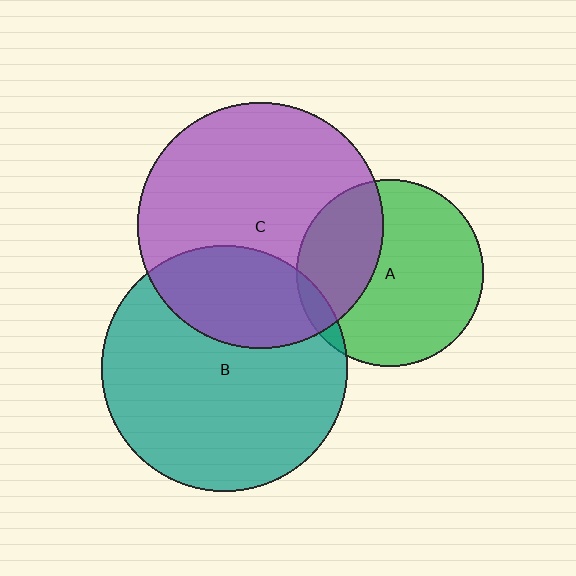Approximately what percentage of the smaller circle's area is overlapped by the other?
Approximately 5%.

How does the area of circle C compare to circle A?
Approximately 1.7 times.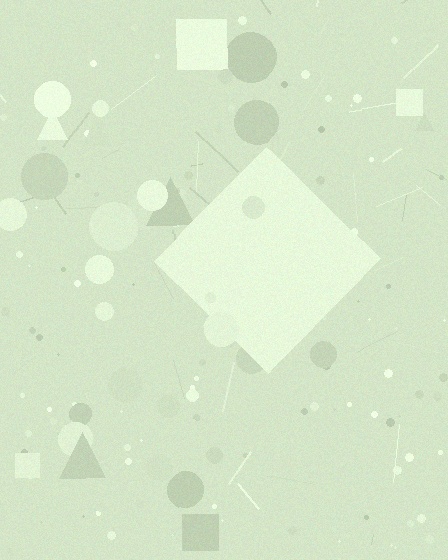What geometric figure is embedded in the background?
A diamond is embedded in the background.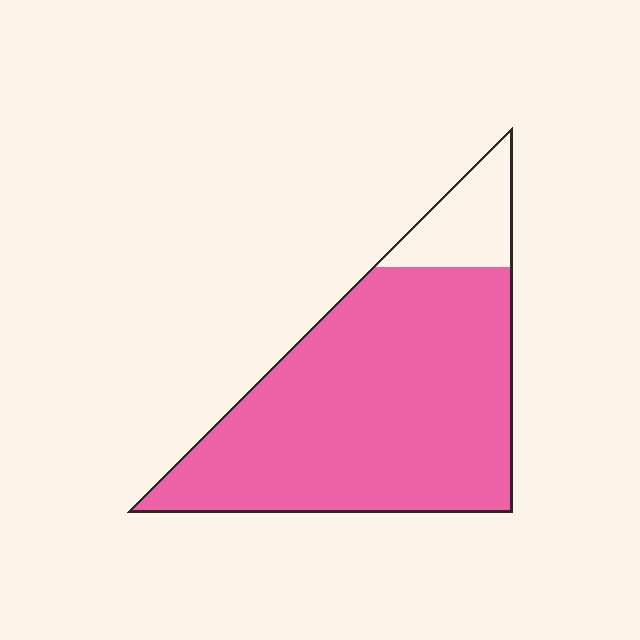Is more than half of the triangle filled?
Yes.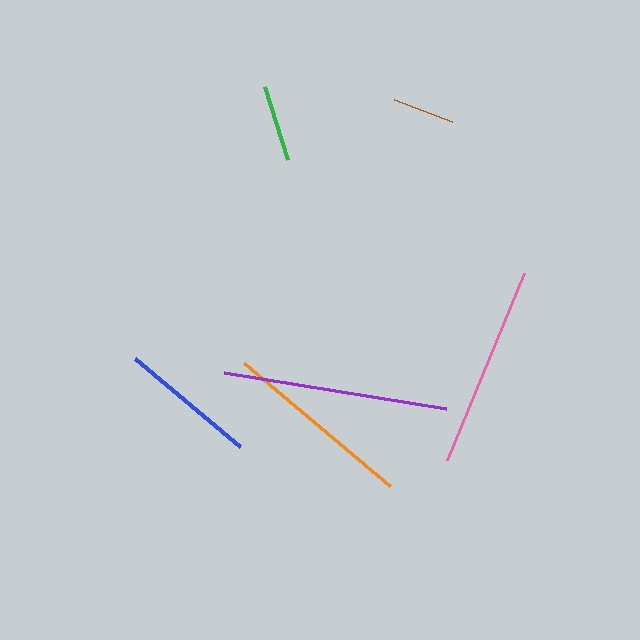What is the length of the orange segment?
The orange segment is approximately 191 pixels long.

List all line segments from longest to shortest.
From longest to shortest: purple, pink, orange, blue, green, brown.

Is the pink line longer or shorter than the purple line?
The purple line is longer than the pink line.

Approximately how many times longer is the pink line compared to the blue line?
The pink line is approximately 1.5 times the length of the blue line.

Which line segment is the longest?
The purple line is the longest at approximately 225 pixels.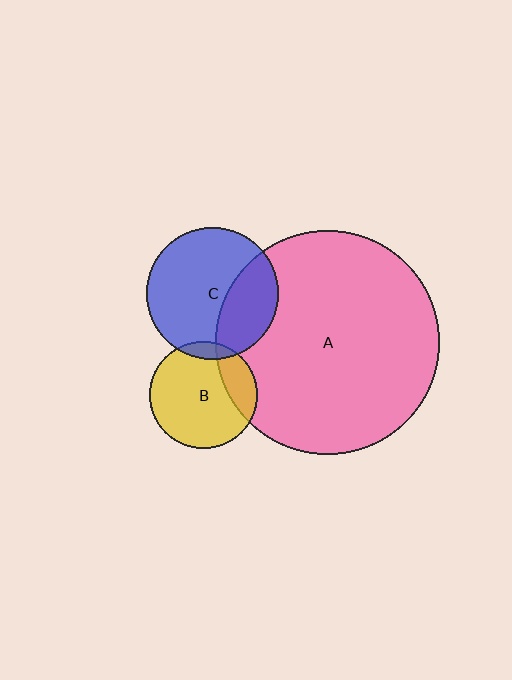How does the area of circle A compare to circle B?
Approximately 4.4 times.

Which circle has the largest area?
Circle A (pink).